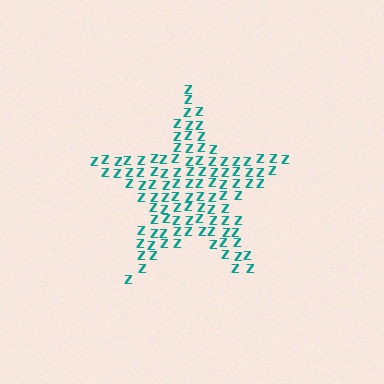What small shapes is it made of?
It is made of small letter Z's.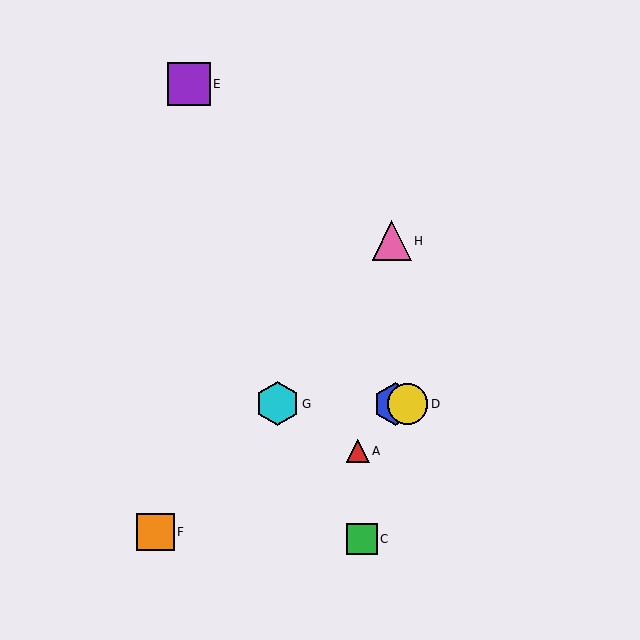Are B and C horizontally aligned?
No, B is at y≈404 and C is at y≈539.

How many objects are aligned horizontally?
3 objects (B, D, G) are aligned horizontally.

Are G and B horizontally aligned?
Yes, both are at y≈404.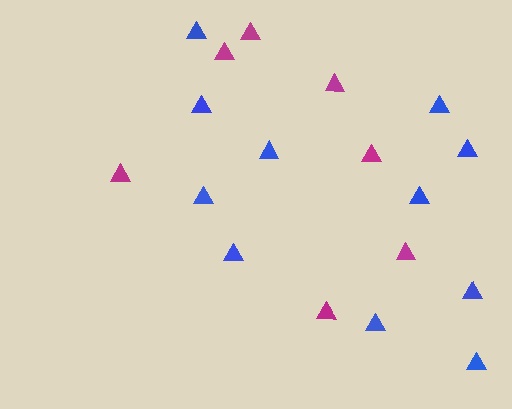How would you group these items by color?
There are 2 groups: one group of blue triangles (11) and one group of magenta triangles (7).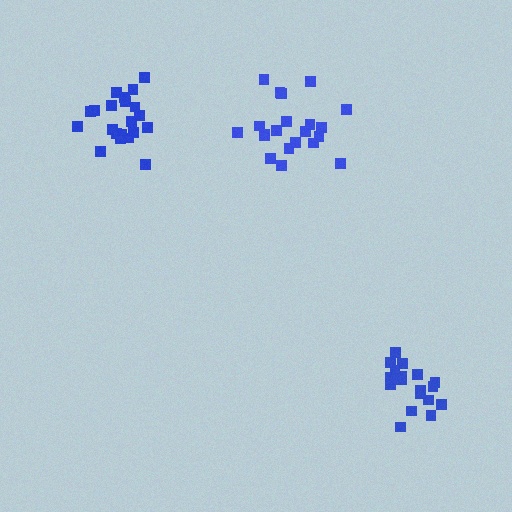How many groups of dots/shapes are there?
There are 3 groups.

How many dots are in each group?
Group 1: 21 dots, Group 2: 21 dots, Group 3: 18 dots (60 total).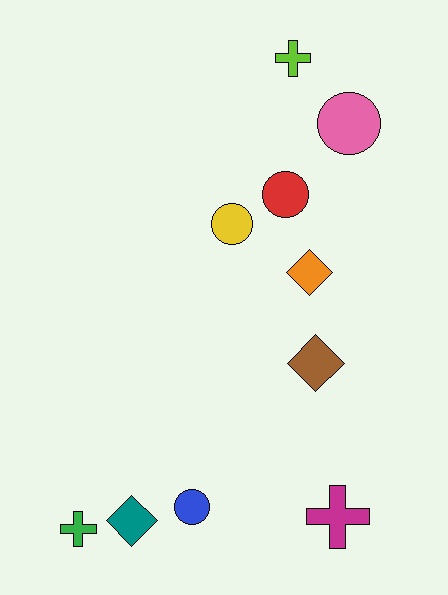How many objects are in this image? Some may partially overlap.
There are 10 objects.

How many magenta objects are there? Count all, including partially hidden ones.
There is 1 magenta object.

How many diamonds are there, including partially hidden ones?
There are 3 diamonds.